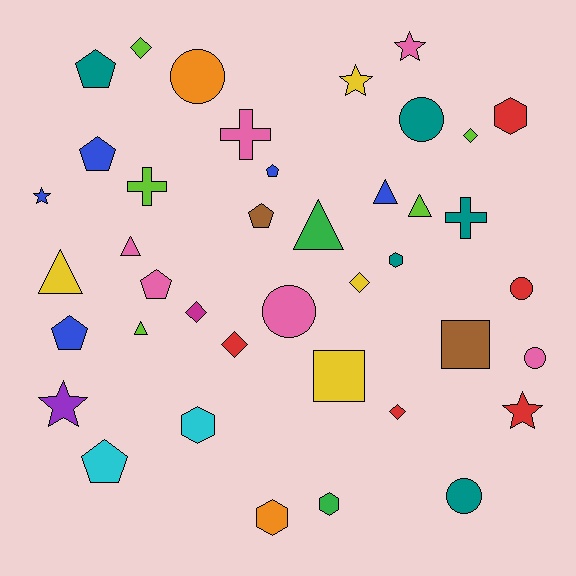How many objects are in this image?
There are 40 objects.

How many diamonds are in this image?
There are 6 diamonds.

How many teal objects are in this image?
There are 5 teal objects.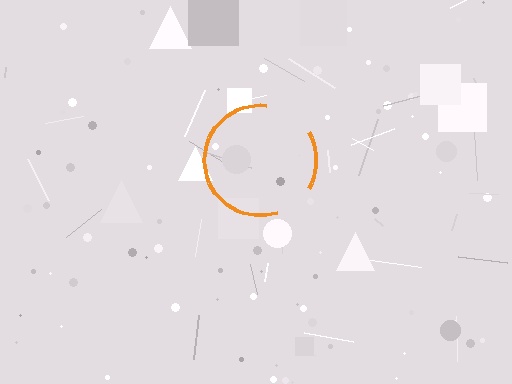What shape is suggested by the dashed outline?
The dashed outline suggests a circle.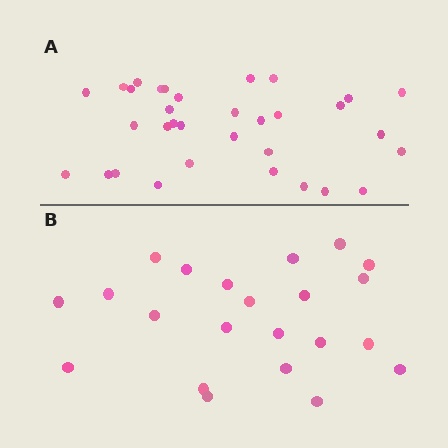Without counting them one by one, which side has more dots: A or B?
Region A (the top region) has more dots.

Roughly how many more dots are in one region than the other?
Region A has roughly 12 or so more dots than region B.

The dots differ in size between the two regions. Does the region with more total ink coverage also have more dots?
No. Region B has more total ink coverage because its dots are larger, but region A actually contains more individual dots. Total area can be misleading — the number of items is what matters here.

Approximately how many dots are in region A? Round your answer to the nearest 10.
About 30 dots. (The exact count is 33, which rounds to 30.)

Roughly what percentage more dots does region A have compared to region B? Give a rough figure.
About 50% more.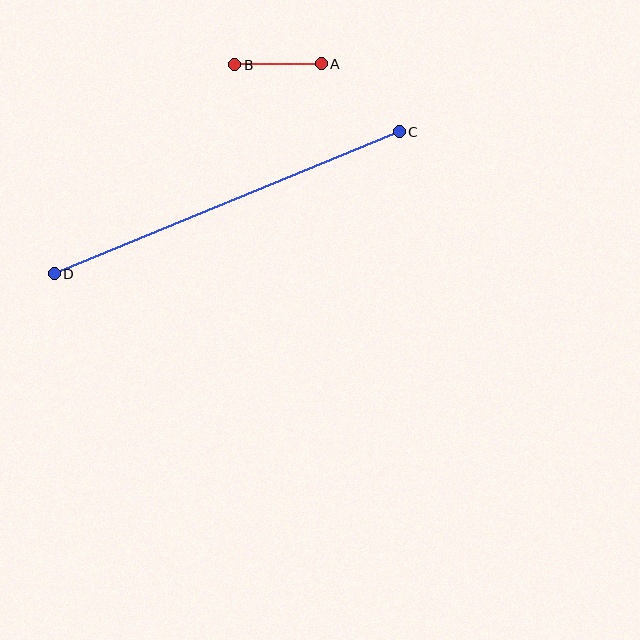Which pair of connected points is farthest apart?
Points C and D are farthest apart.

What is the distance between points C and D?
The distance is approximately 373 pixels.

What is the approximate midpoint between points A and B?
The midpoint is at approximately (278, 64) pixels.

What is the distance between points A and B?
The distance is approximately 87 pixels.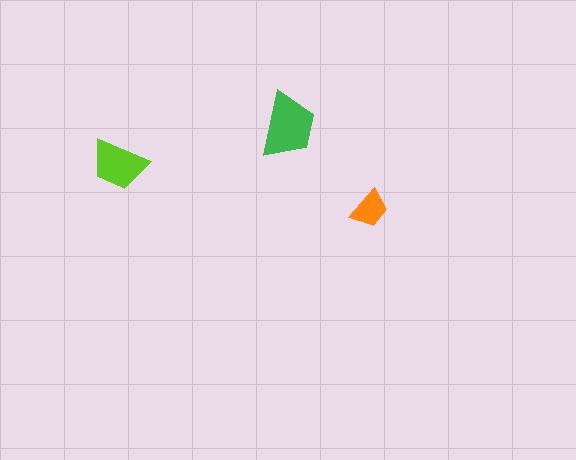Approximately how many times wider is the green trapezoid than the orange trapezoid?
About 1.5 times wider.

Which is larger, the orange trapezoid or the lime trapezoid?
The lime one.